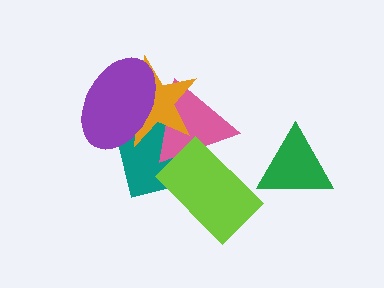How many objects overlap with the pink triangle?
4 objects overlap with the pink triangle.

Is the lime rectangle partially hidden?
No, no other shape covers it.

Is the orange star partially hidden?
Yes, it is partially covered by another shape.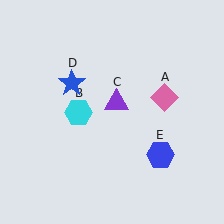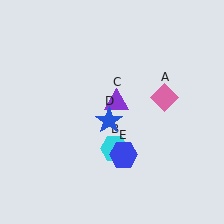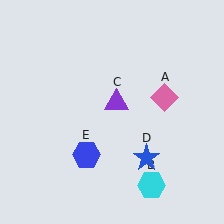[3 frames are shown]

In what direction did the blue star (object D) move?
The blue star (object D) moved down and to the right.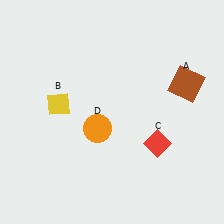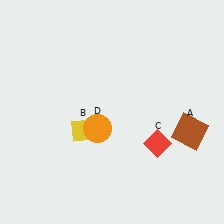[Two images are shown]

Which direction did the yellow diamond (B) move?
The yellow diamond (B) moved down.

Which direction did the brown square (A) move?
The brown square (A) moved down.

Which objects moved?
The objects that moved are: the brown square (A), the yellow diamond (B).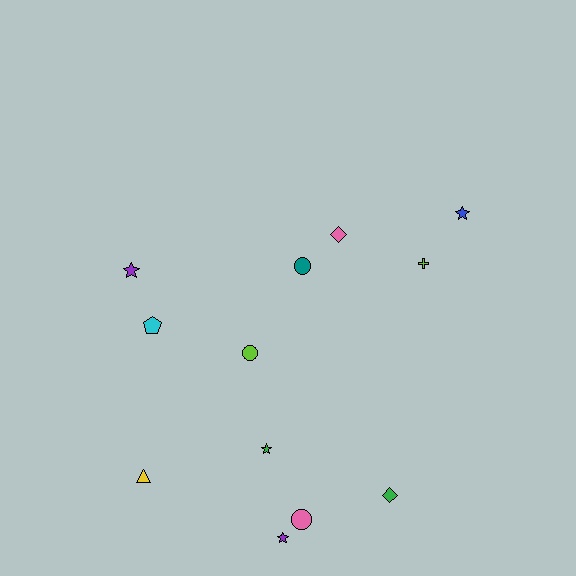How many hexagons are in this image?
There are no hexagons.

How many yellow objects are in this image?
There is 1 yellow object.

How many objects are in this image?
There are 12 objects.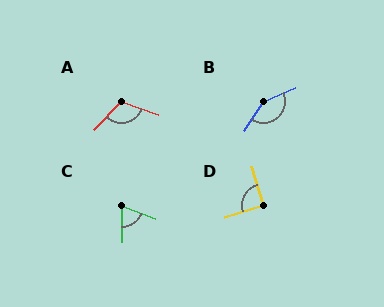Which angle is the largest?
B, at approximately 147 degrees.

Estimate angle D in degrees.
Approximately 92 degrees.